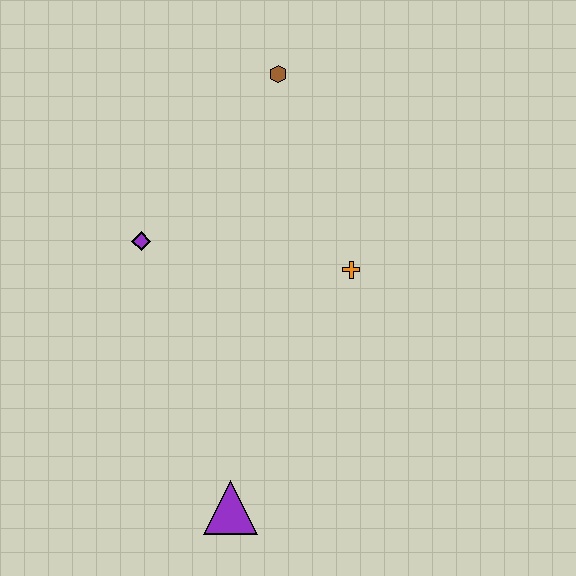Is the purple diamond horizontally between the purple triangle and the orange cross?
No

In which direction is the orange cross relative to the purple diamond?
The orange cross is to the right of the purple diamond.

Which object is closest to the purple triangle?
The orange cross is closest to the purple triangle.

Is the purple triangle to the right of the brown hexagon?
No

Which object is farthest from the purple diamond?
The purple triangle is farthest from the purple diamond.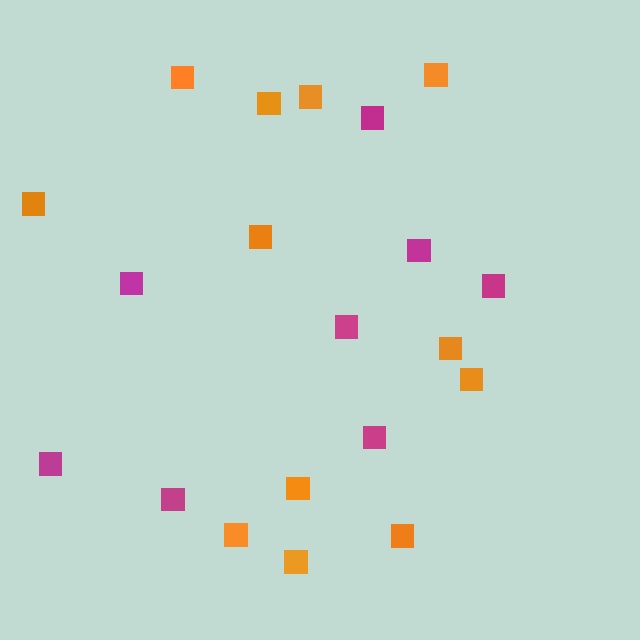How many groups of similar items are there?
There are 2 groups: one group of magenta squares (8) and one group of orange squares (12).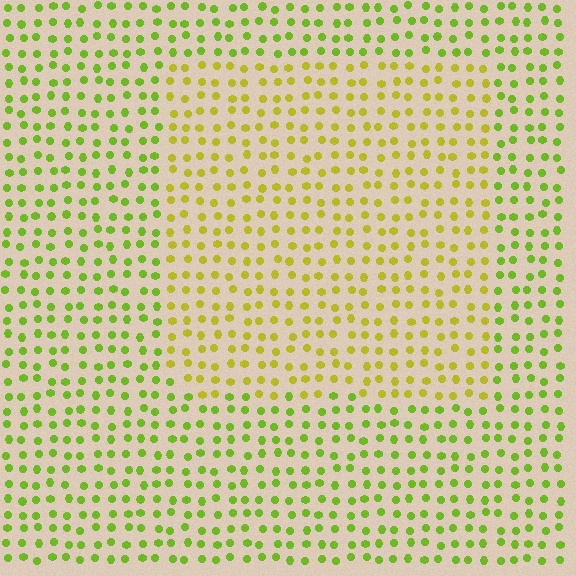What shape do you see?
I see a rectangle.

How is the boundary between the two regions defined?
The boundary is defined purely by a slight shift in hue (about 30 degrees). Spacing, size, and orientation are identical on both sides.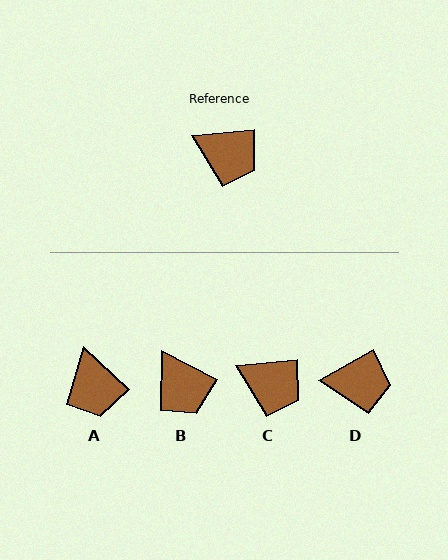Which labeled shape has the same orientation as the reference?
C.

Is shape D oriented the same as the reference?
No, it is off by about 25 degrees.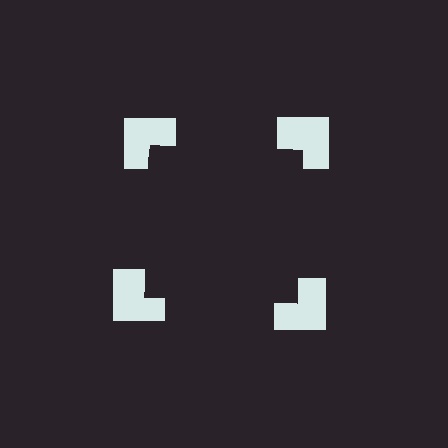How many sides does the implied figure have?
4 sides.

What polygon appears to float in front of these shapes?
An illusory square — its edges are inferred from the aligned wedge cuts in the notched squares, not physically drawn.